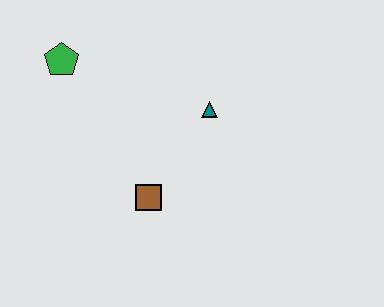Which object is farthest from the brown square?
The green pentagon is farthest from the brown square.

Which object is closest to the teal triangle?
The brown square is closest to the teal triangle.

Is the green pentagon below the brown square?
No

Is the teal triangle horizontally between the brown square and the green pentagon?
No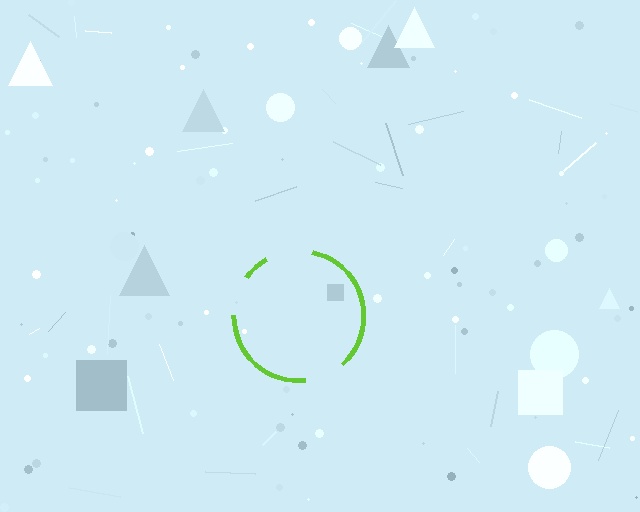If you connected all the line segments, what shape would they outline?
They would outline a circle.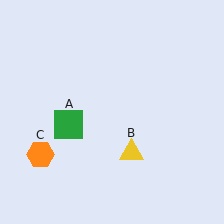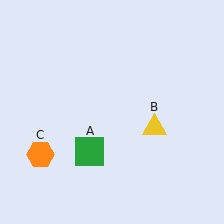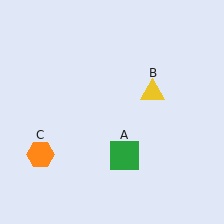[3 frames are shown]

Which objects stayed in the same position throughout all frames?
Orange hexagon (object C) remained stationary.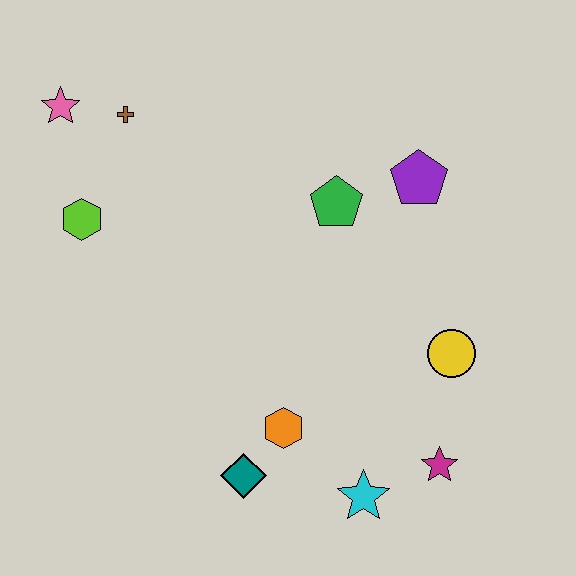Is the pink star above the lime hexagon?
Yes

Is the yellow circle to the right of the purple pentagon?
Yes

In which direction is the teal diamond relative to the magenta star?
The teal diamond is to the left of the magenta star.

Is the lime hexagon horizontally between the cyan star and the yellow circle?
No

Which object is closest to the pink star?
The brown cross is closest to the pink star.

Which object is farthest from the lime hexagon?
The magenta star is farthest from the lime hexagon.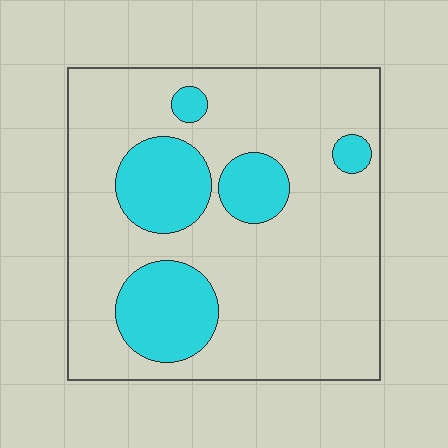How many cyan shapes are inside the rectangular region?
5.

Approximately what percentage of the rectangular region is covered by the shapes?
Approximately 25%.